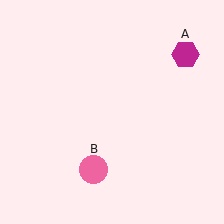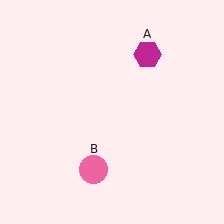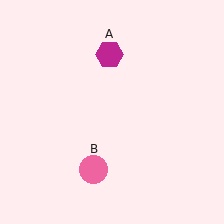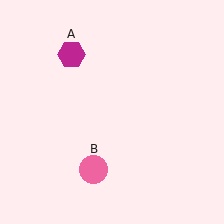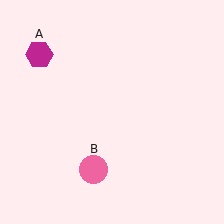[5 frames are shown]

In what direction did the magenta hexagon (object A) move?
The magenta hexagon (object A) moved left.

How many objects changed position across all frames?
1 object changed position: magenta hexagon (object A).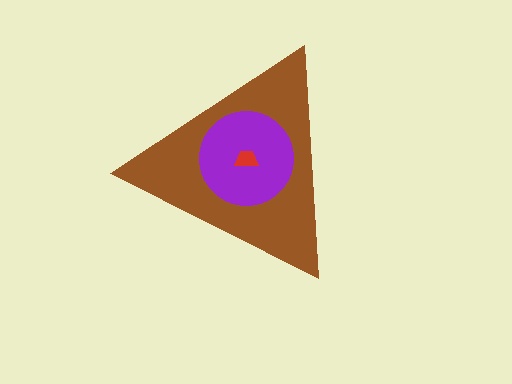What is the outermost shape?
The brown triangle.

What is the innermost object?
The red trapezoid.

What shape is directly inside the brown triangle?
The purple circle.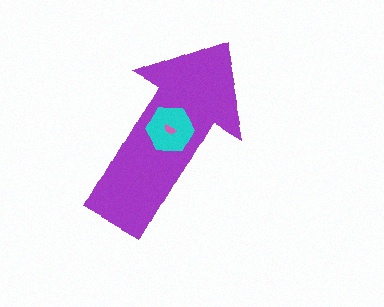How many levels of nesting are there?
3.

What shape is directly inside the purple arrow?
The cyan hexagon.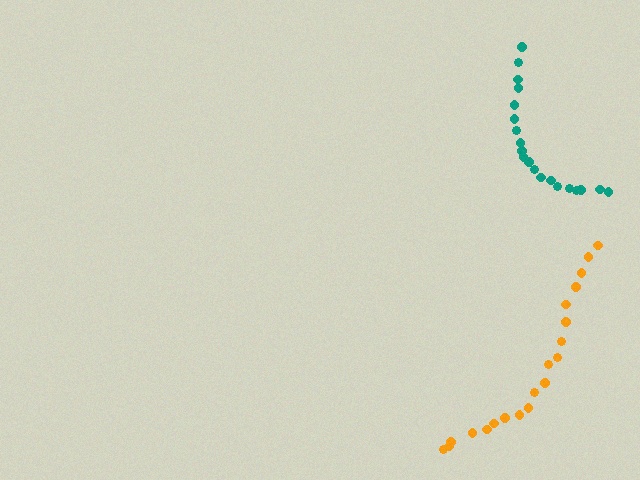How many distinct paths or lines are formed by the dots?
There are 2 distinct paths.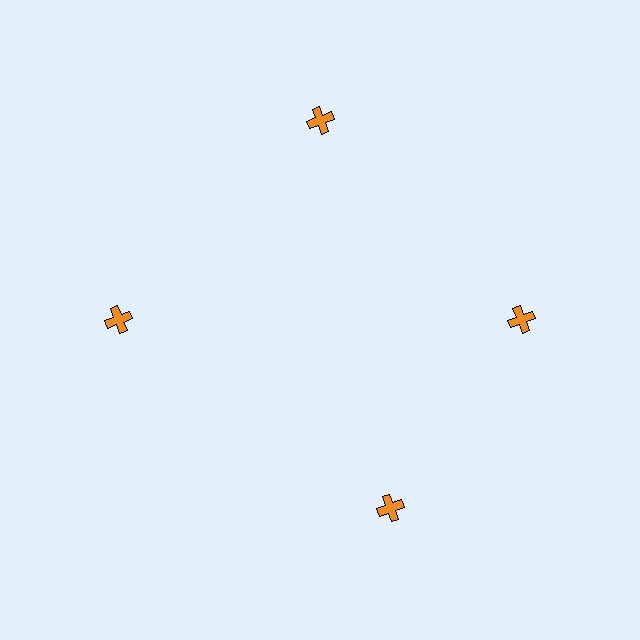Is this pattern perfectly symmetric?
No. The 4 orange crosses are arranged in a ring, but one element near the 6 o'clock position is rotated out of alignment along the ring, breaking the 4-fold rotational symmetry.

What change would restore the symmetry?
The symmetry would be restored by rotating it back into even spacing with its neighbors so that all 4 crosses sit at equal angles and equal distance from the center.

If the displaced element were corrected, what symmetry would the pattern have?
It would have 4-fold rotational symmetry — the pattern would map onto itself every 90 degrees.